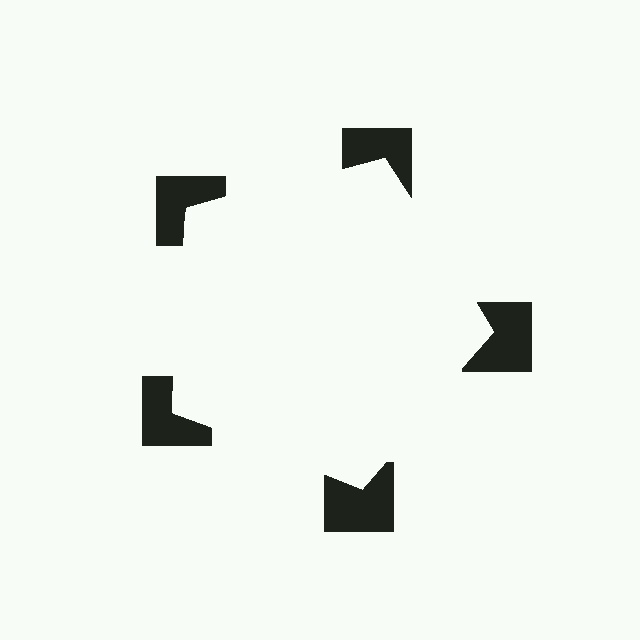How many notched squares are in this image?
There are 5 — one at each vertex of the illusory pentagon.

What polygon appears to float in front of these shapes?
An illusory pentagon — its edges are inferred from the aligned wedge cuts in the notched squares, not physically drawn.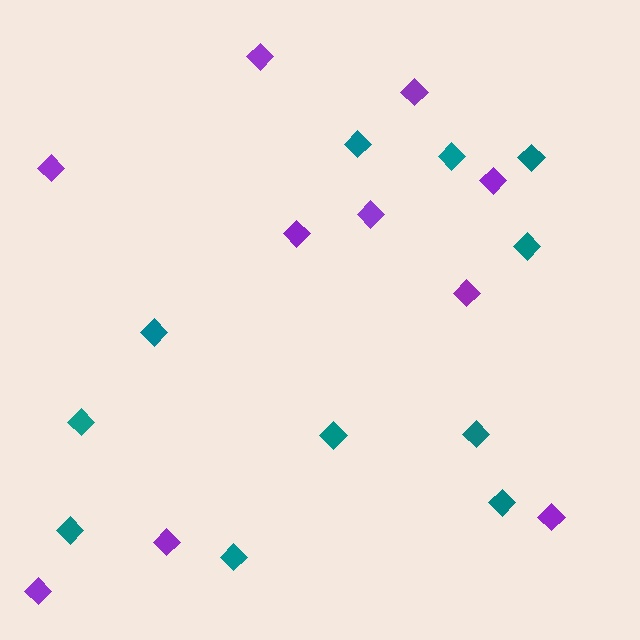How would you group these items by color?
There are 2 groups: one group of teal diamonds (11) and one group of purple diamonds (10).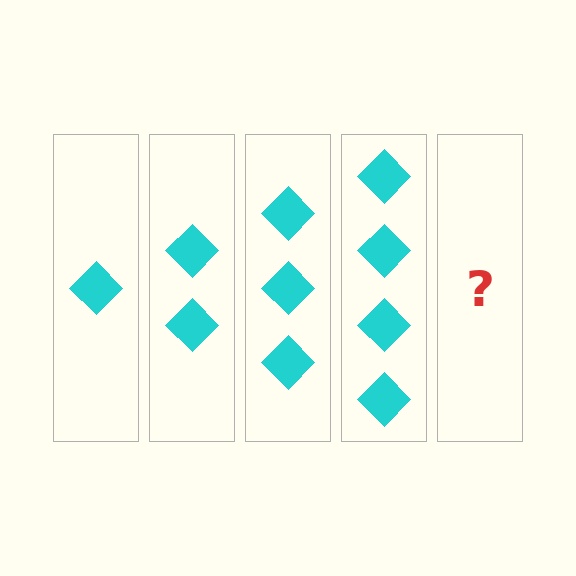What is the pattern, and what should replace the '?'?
The pattern is that each step adds one more diamond. The '?' should be 5 diamonds.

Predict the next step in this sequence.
The next step is 5 diamonds.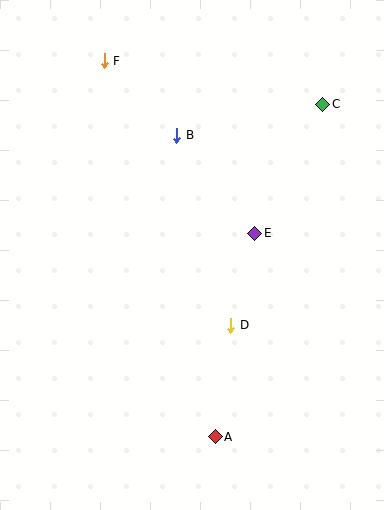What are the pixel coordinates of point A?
Point A is at (215, 437).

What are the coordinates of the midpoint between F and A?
The midpoint between F and A is at (160, 249).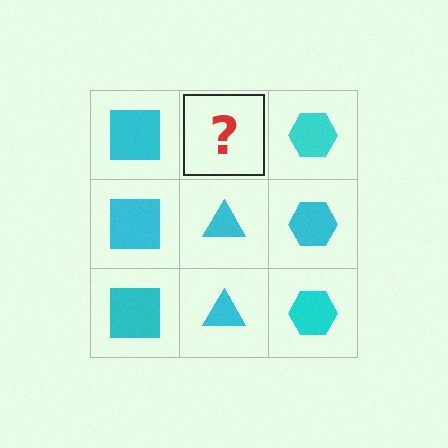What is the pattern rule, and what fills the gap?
The rule is that each column has a consistent shape. The gap should be filled with a cyan triangle.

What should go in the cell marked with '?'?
The missing cell should contain a cyan triangle.